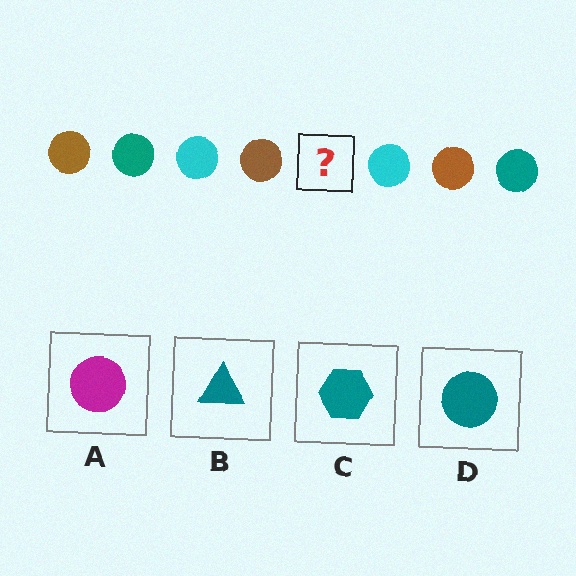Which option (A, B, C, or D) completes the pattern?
D.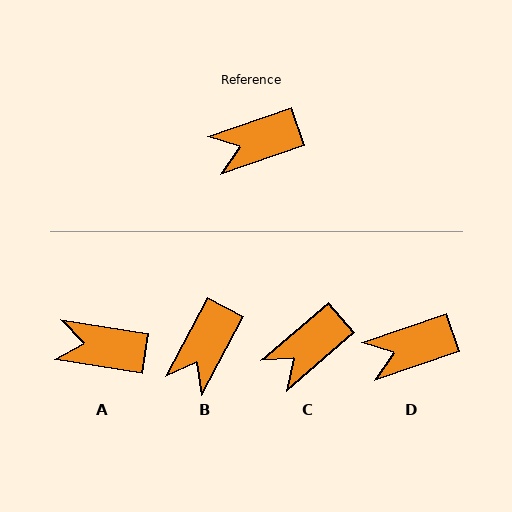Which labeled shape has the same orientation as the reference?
D.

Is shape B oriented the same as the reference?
No, it is off by about 43 degrees.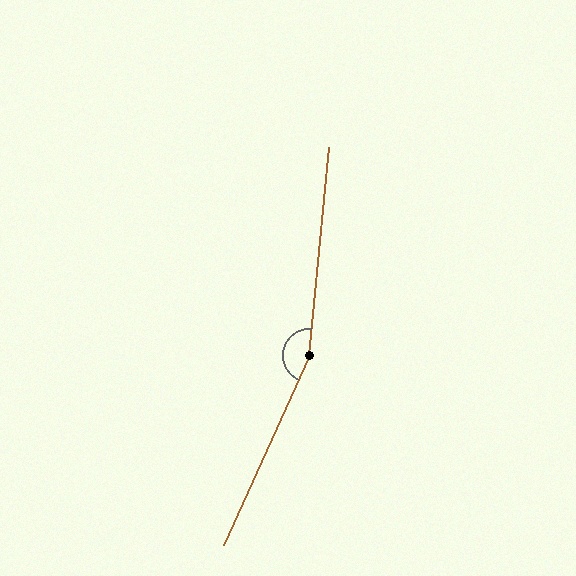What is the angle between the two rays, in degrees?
Approximately 161 degrees.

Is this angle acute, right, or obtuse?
It is obtuse.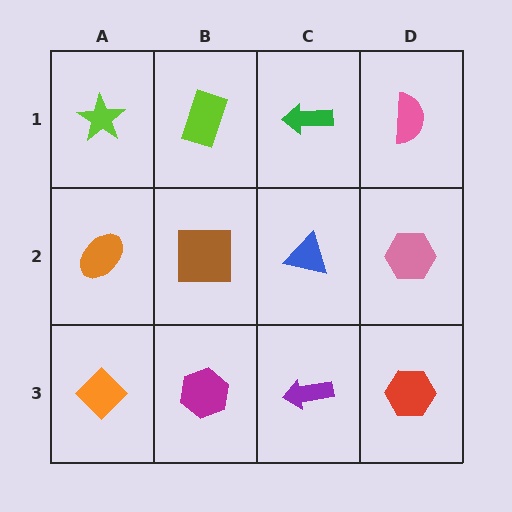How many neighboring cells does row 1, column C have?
3.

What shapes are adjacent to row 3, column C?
A blue triangle (row 2, column C), a magenta hexagon (row 3, column B), a red hexagon (row 3, column D).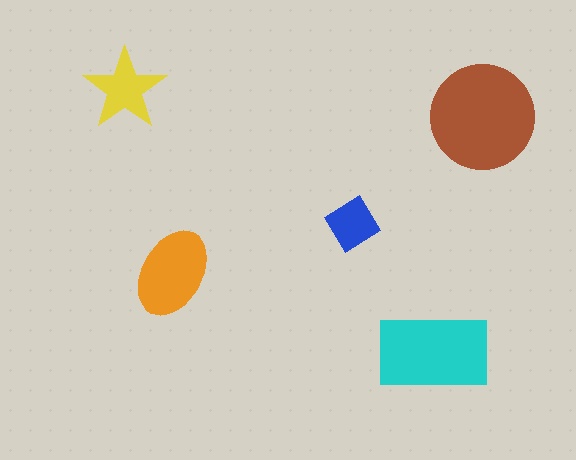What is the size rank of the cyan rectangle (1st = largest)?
2nd.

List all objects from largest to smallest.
The brown circle, the cyan rectangle, the orange ellipse, the yellow star, the blue diamond.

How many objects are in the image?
There are 5 objects in the image.